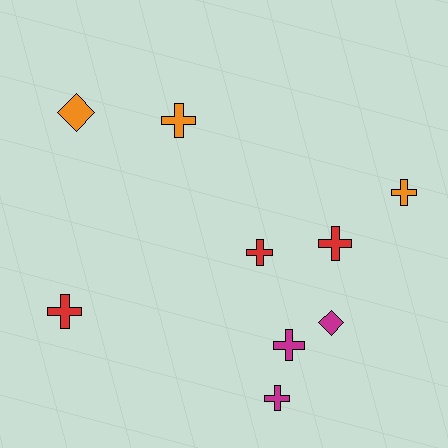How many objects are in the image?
There are 9 objects.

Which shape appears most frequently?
Cross, with 7 objects.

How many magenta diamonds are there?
There is 1 magenta diamond.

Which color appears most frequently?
Magenta, with 3 objects.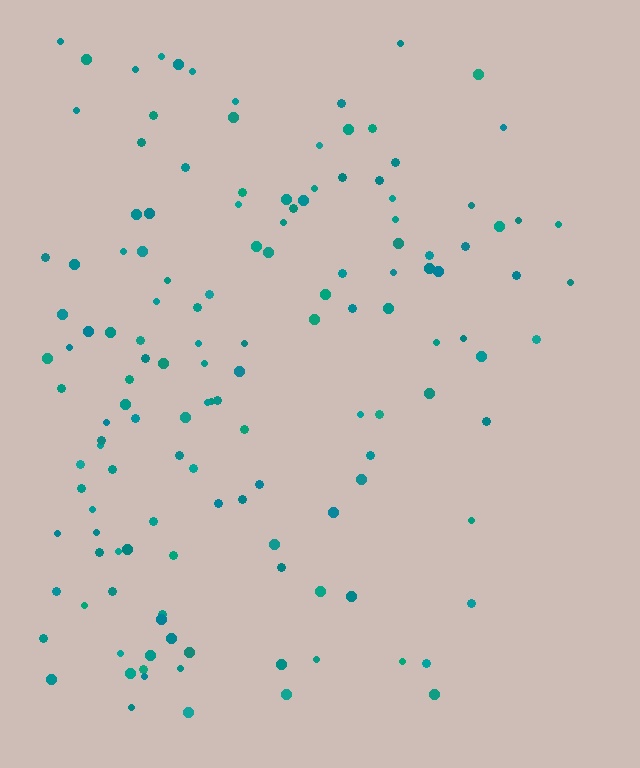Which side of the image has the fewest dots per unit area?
The right.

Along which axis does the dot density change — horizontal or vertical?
Horizontal.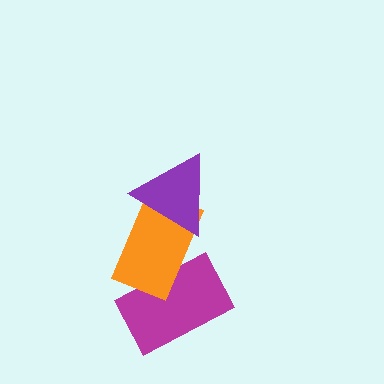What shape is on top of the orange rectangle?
The purple triangle is on top of the orange rectangle.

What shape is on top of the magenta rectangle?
The orange rectangle is on top of the magenta rectangle.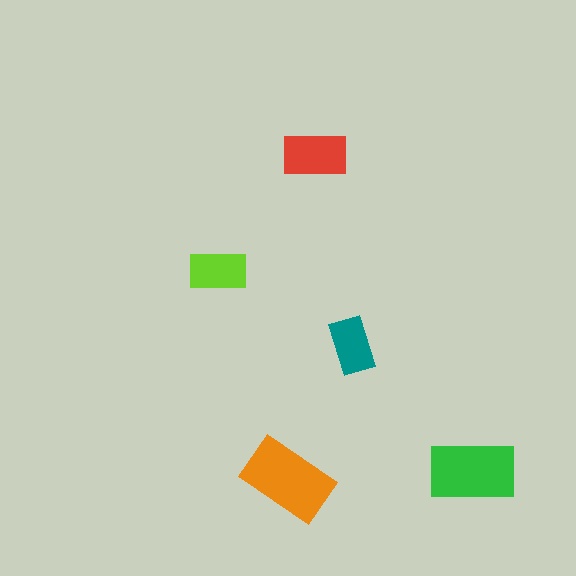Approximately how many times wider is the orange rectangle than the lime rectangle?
About 1.5 times wider.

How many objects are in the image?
There are 5 objects in the image.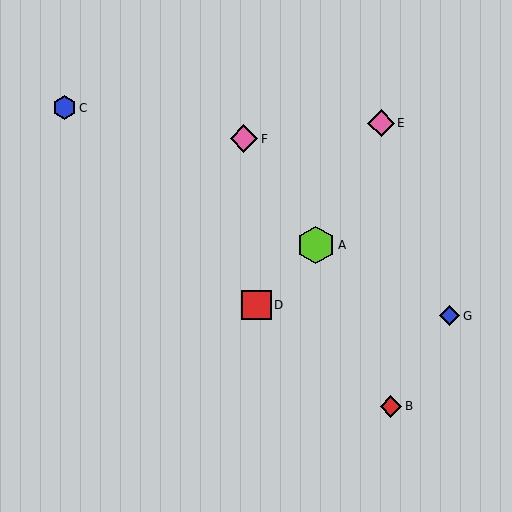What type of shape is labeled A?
Shape A is a lime hexagon.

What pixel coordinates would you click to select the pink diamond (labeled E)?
Click at (381, 123) to select the pink diamond E.